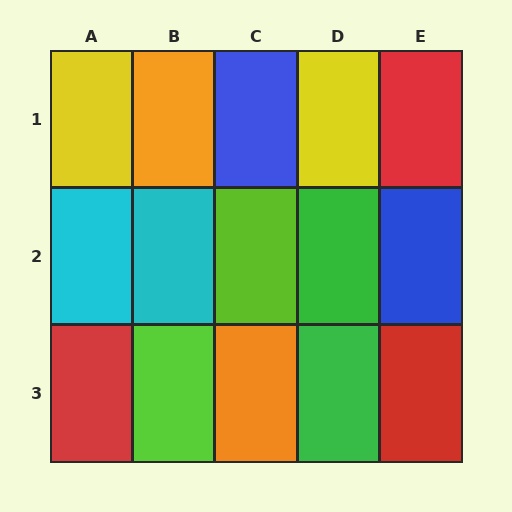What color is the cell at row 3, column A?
Red.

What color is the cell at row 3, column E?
Red.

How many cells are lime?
2 cells are lime.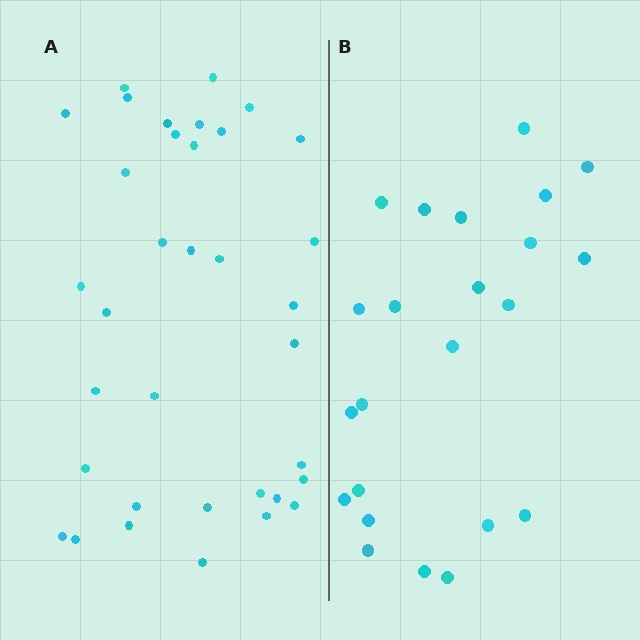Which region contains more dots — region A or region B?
Region A (the left region) has more dots.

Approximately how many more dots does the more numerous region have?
Region A has roughly 12 or so more dots than region B.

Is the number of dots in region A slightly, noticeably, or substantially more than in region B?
Region A has substantially more. The ratio is roughly 1.5 to 1.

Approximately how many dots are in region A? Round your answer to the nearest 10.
About 40 dots. (The exact count is 35, which rounds to 40.)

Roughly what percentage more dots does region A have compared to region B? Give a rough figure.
About 50% more.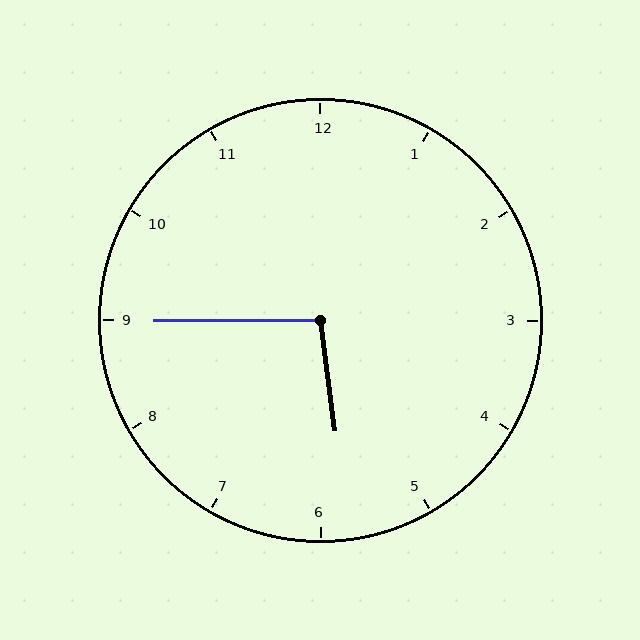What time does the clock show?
5:45.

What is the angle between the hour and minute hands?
Approximately 98 degrees.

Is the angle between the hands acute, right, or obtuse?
It is obtuse.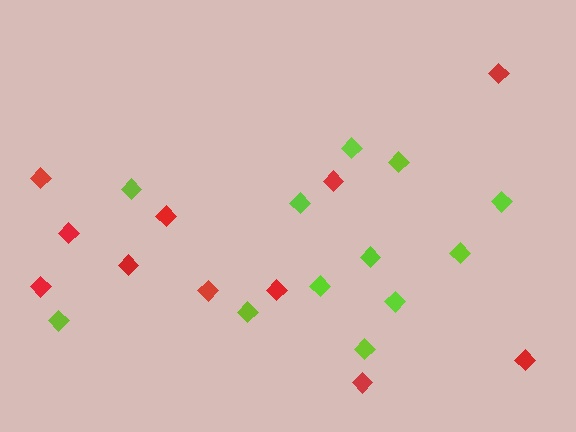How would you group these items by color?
There are 2 groups: one group of lime diamonds (12) and one group of red diamonds (11).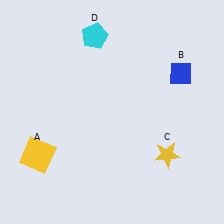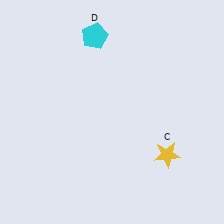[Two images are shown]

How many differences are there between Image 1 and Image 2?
There are 2 differences between the two images.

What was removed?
The yellow square (A), the blue diamond (B) were removed in Image 2.